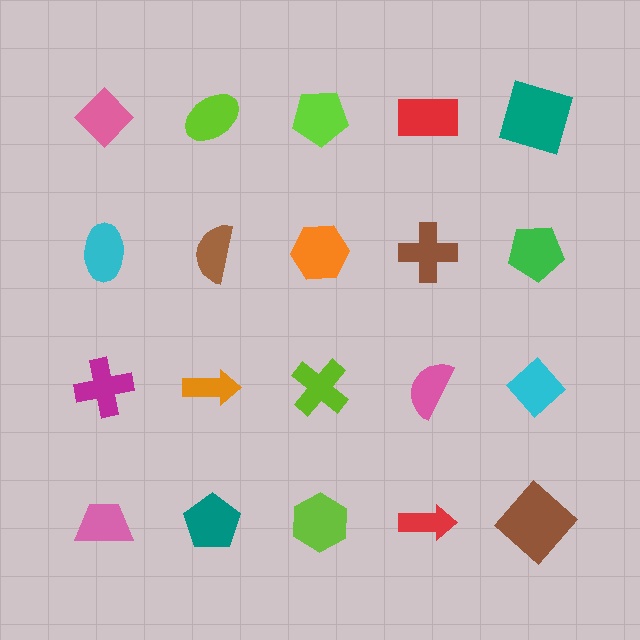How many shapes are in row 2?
5 shapes.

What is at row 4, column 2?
A teal pentagon.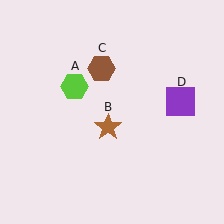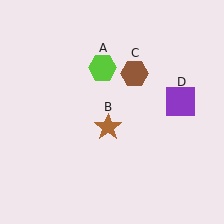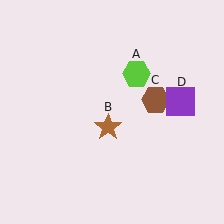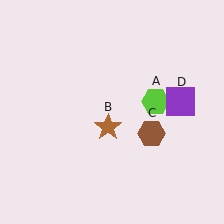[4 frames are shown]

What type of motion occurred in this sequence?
The lime hexagon (object A), brown hexagon (object C) rotated clockwise around the center of the scene.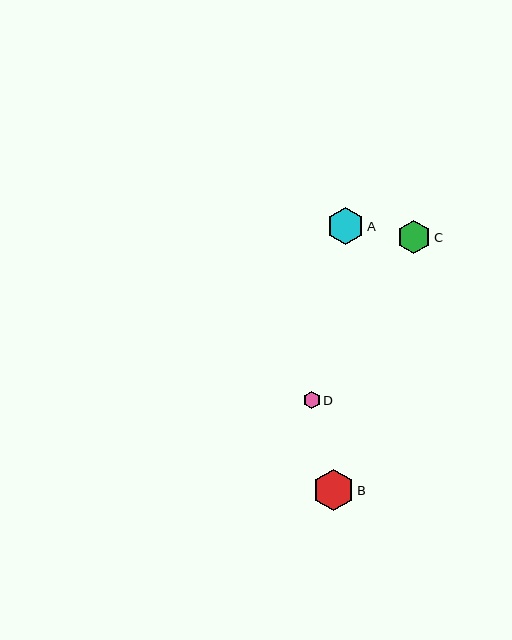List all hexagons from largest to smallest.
From largest to smallest: B, A, C, D.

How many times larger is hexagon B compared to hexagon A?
Hexagon B is approximately 1.1 times the size of hexagon A.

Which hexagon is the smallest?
Hexagon D is the smallest with a size of approximately 17 pixels.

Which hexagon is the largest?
Hexagon B is the largest with a size of approximately 41 pixels.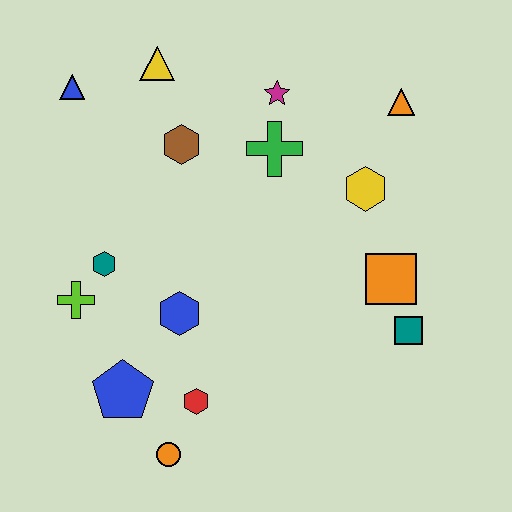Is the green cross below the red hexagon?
No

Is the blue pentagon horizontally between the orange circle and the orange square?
No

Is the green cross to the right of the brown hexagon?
Yes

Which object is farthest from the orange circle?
The orange triangle is farthest from the orange circle.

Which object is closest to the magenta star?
The green cross is closest to the magenta star.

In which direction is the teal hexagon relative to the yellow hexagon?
The teal hexagon is to the left of the yellow hexagon.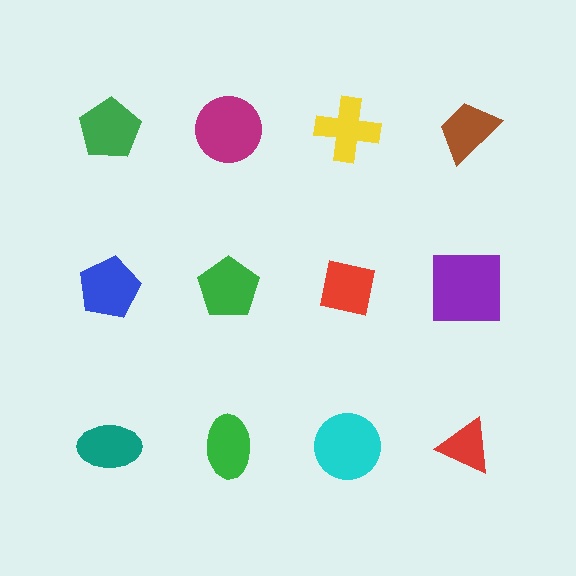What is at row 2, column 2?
A green pentagon.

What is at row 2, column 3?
A red square.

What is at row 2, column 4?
A purple square.